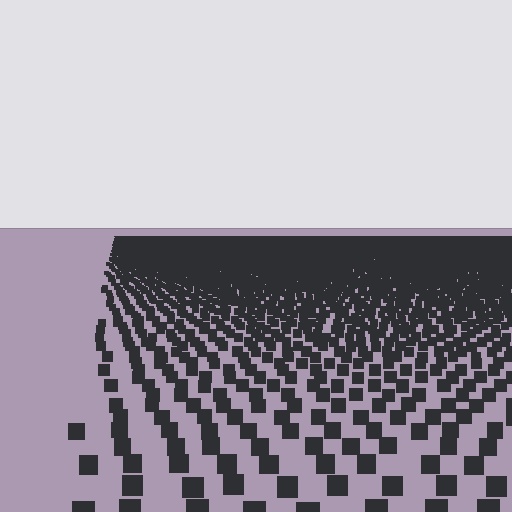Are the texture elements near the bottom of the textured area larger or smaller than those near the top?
Larger. Near the bottom, elements are closer to the viewer and appear at a bigger on-screen size.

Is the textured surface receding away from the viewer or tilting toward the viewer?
The surface is receding away from the viewer. Texture elements get smaller and denser toward the top.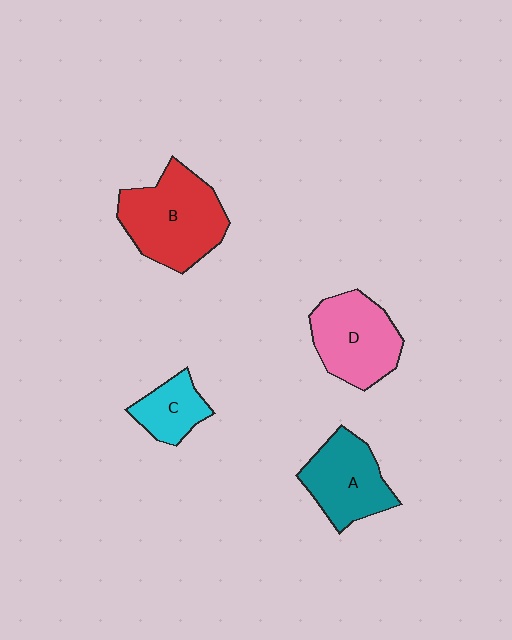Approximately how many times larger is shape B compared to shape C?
Approximately 2.2 times.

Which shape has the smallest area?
Shape C (cyan).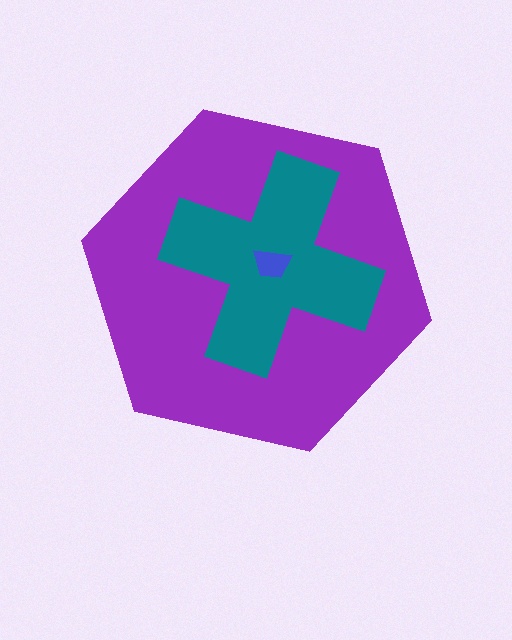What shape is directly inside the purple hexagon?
The teal cross.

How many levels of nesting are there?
3.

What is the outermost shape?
The purple hexagon.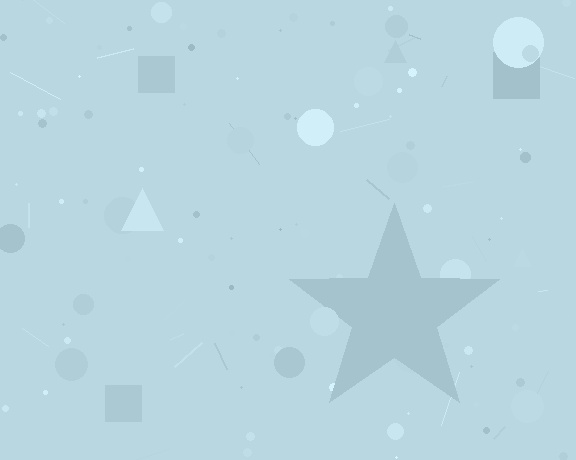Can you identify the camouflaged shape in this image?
The camouflaged shape is a star.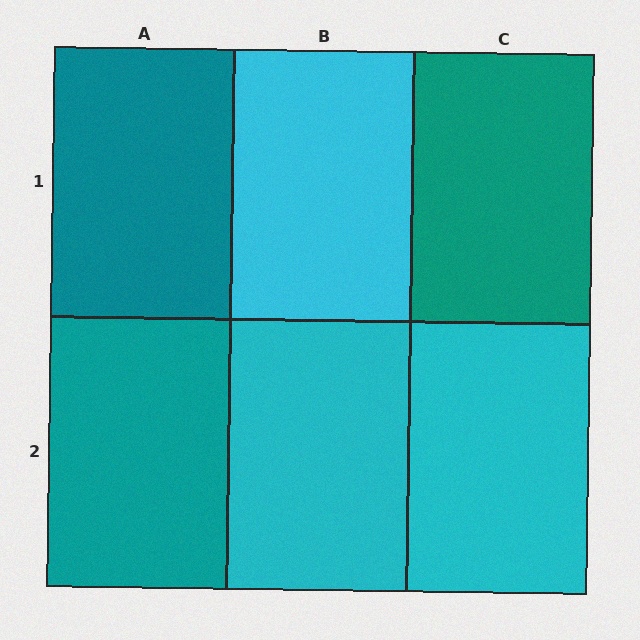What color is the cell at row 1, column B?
Cyan.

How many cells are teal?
3 cells are teal.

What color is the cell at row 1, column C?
Teal.